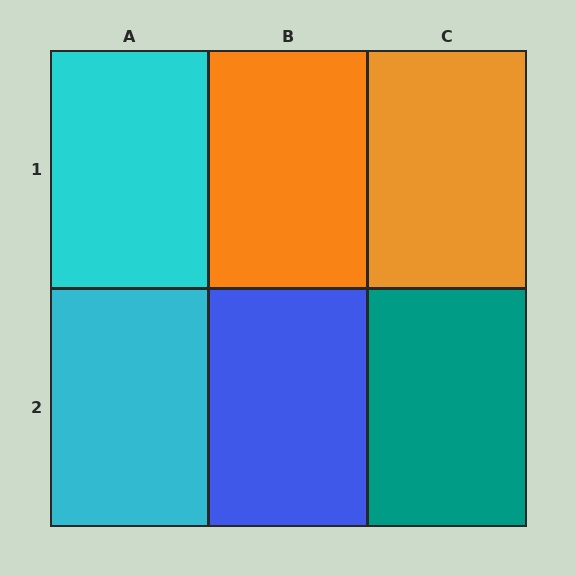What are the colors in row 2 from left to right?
Cyan, blue, teal.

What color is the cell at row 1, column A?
Cyan.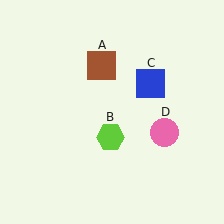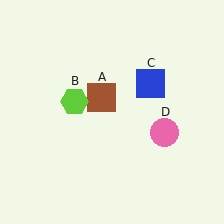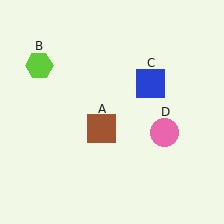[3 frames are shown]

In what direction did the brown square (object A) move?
The brown square (object A) moved down.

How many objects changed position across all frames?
2 objects changed position: brown square (object A), lime hexagon (object B).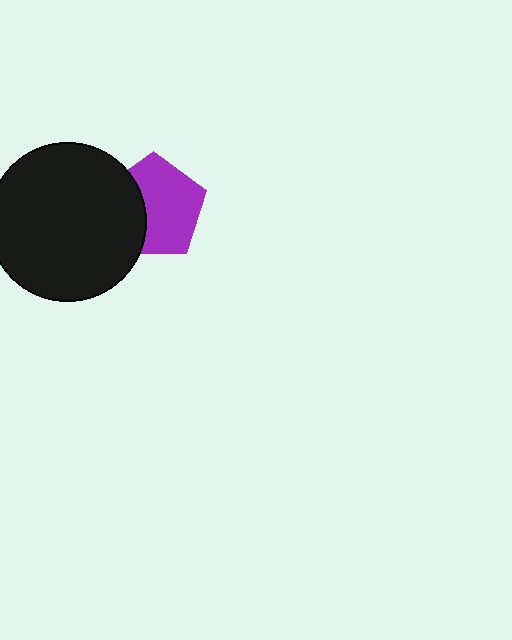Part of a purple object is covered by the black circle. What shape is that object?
It is a pentagon.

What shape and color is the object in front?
The object in front is a black circle.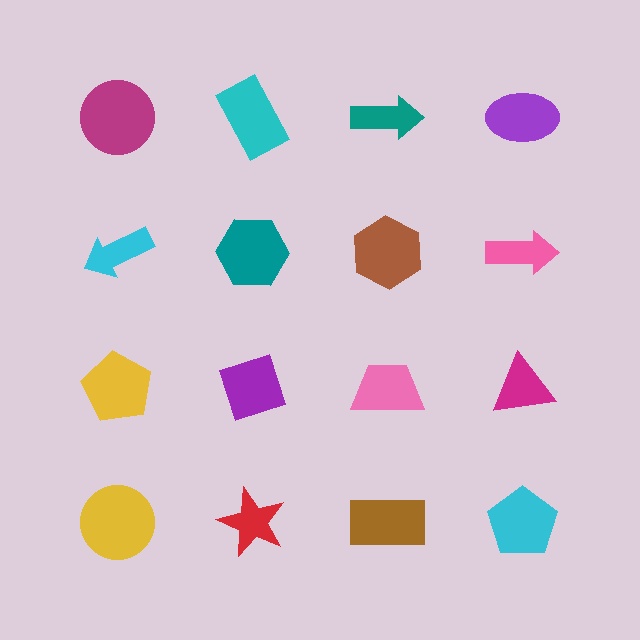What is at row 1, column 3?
A teal arrow.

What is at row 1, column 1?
A magenta circle.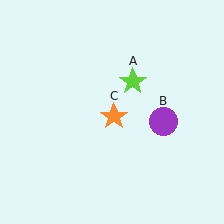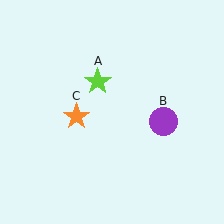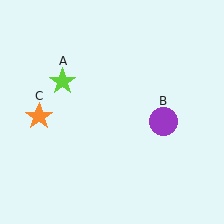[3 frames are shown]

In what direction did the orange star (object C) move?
The orange star (object C) moved left.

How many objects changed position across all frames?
2 objects changed position: lime star (object A), orange star (object C).